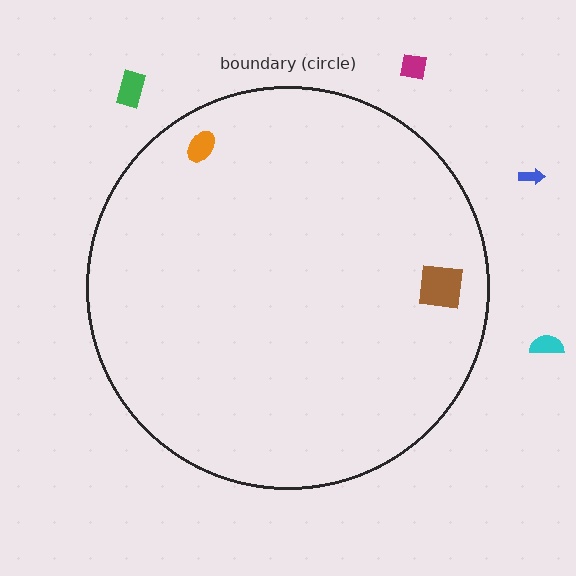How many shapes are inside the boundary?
2 inside, 4 outside.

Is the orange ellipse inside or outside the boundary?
Inside.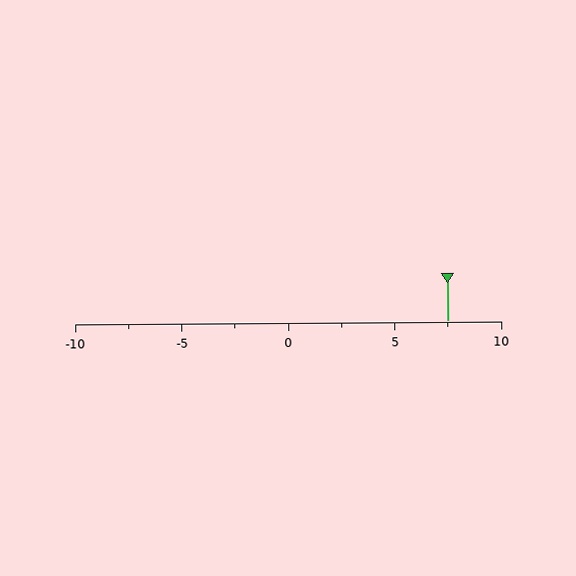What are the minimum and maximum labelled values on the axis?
The axis runs from -10 to 10.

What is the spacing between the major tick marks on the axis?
The major ticks are spaced 5 apart.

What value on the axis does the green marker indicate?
The marker indicates approximately 7.5.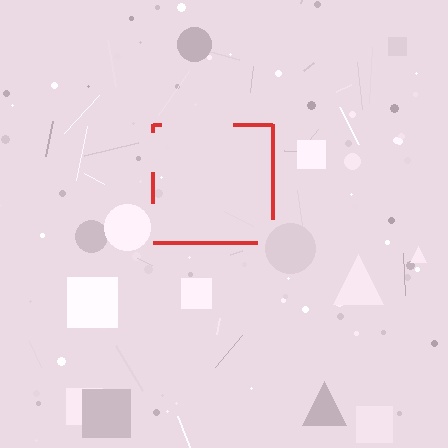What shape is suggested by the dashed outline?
The dashed outline suggests a square.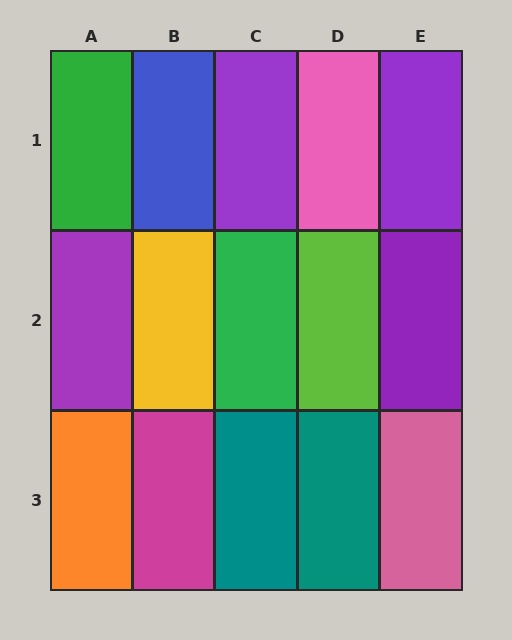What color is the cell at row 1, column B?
Blue.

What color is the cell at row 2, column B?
Yellow.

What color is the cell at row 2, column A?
Purple.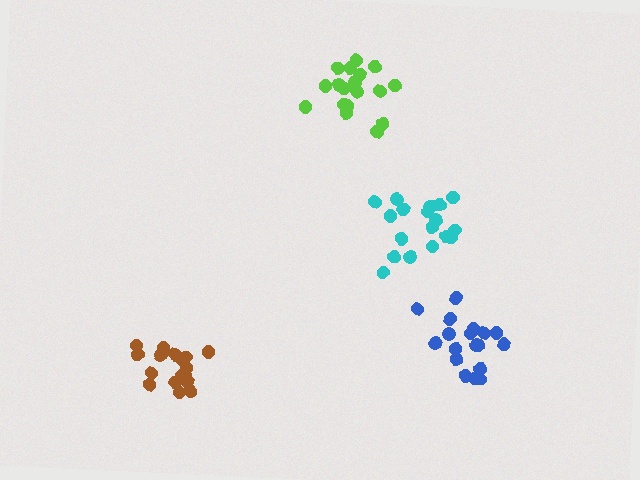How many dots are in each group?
Group 1: 19 dots, Group 2: 18 dots, Group 3: 19 dots, Group 4: 18 dots (74 total).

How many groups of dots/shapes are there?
There are 4 groups.